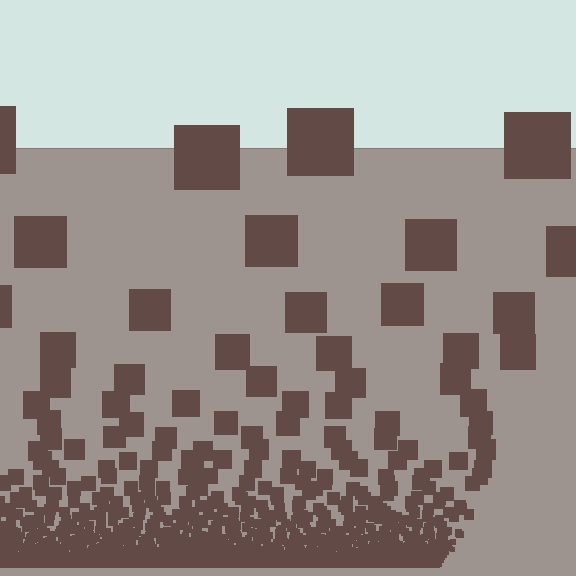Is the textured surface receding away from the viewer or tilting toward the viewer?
The surface appears to tilt toward the viewer. Texture elements get larger and sparser toward the top.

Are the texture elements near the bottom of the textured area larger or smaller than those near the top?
Smaller. The gradient is inverted — elements near the bottom are smaller and denser.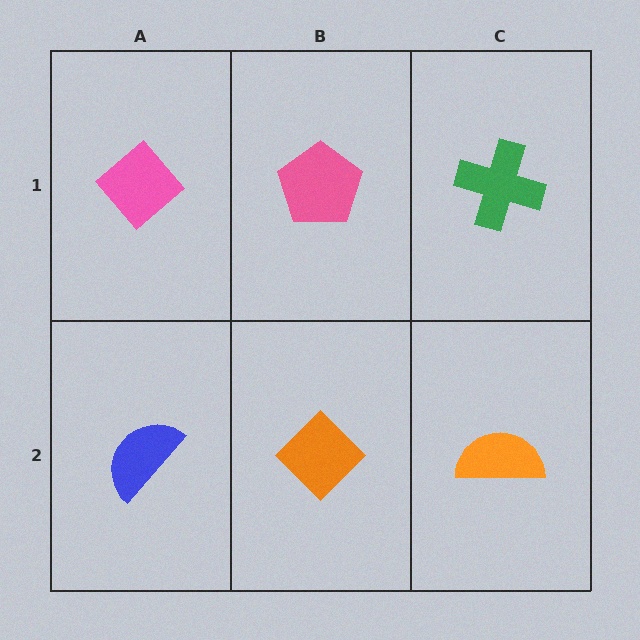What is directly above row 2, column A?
A pink diamond.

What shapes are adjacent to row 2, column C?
A green cross (row 1, column C), an orange diamond (row 2, column B).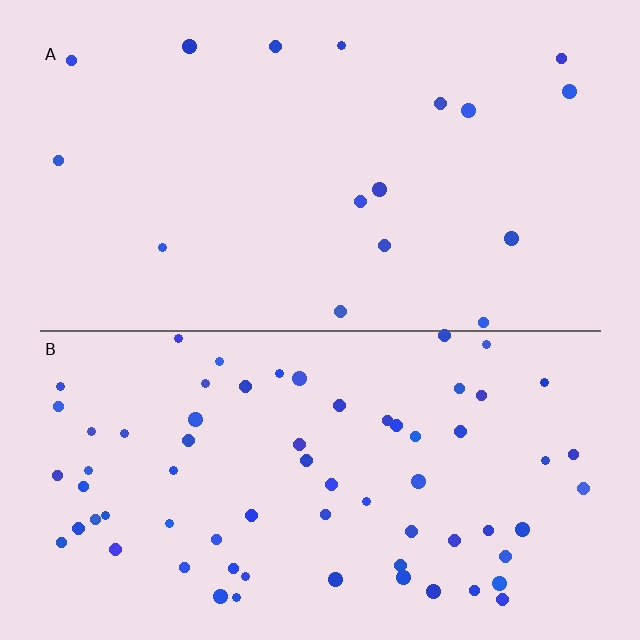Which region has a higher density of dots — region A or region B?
B (the bottom).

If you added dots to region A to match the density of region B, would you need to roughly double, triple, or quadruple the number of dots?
Approximately quadruple.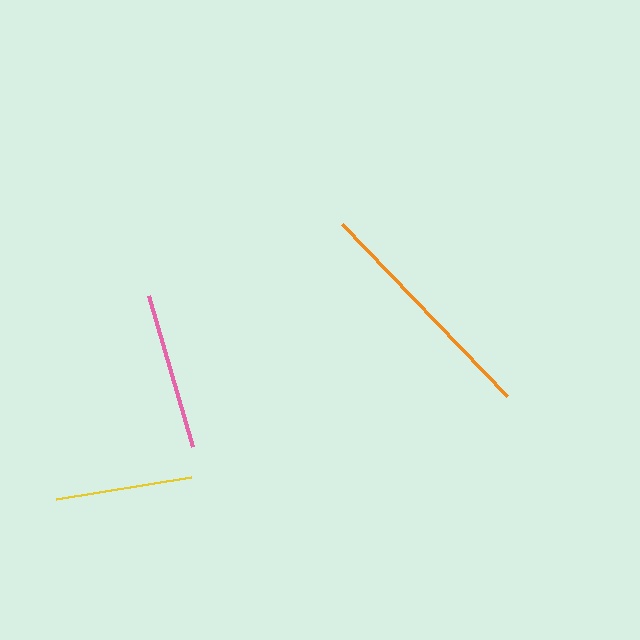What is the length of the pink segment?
The pink segment is approximately 157 pixels long.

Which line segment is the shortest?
The yellow line is the shortest at approximately 137 pixels.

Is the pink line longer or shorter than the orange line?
The orange line is longer than the pink line.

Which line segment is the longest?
The orange line is the longest at approximately 238 pixels.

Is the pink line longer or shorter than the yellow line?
The pink line is longer than the yellow line.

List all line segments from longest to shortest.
From longest to shortest: orange, pink, yellow.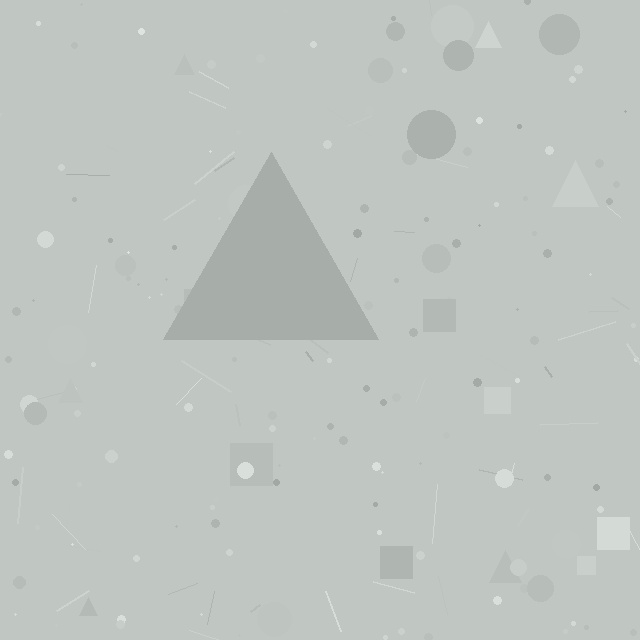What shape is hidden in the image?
A triangle is hidden in the image.